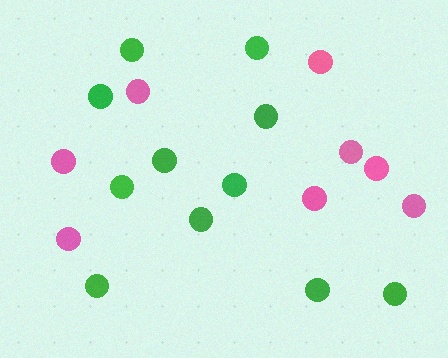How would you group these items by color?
There are 2 groups: one group of green circles (11) and one group of pink circles (8).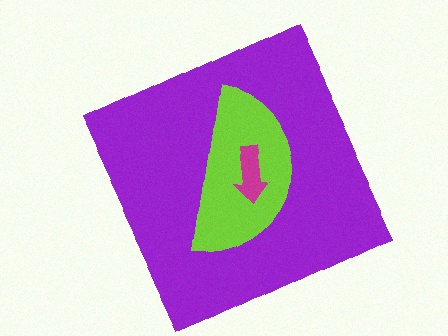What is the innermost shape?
The magenta arrow.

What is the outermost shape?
The purple square.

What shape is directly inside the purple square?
The lime semicircle.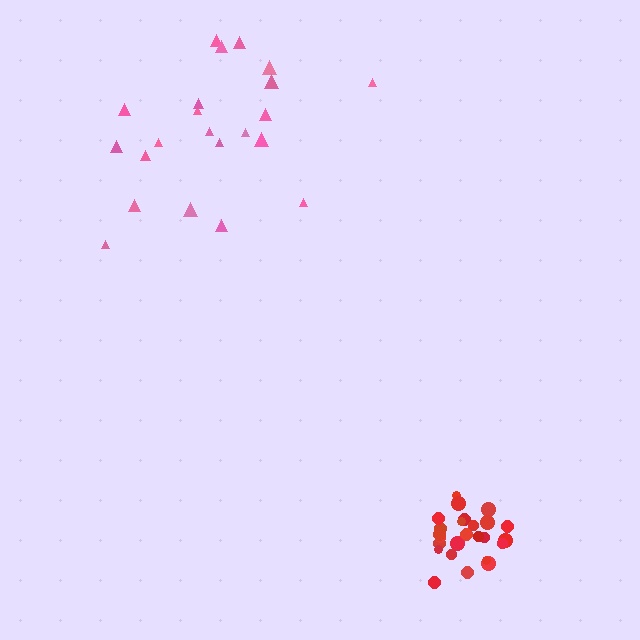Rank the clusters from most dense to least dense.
red, pink.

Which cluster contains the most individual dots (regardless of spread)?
Red (25).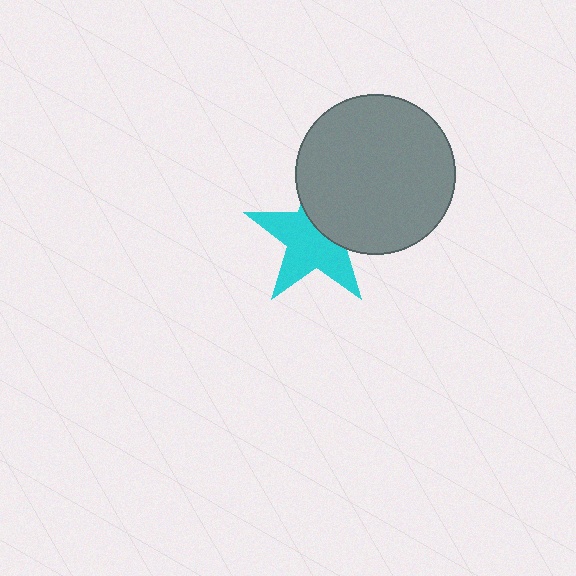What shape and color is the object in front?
The object in front is a gray circle.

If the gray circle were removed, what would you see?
You would see the complete cyan star.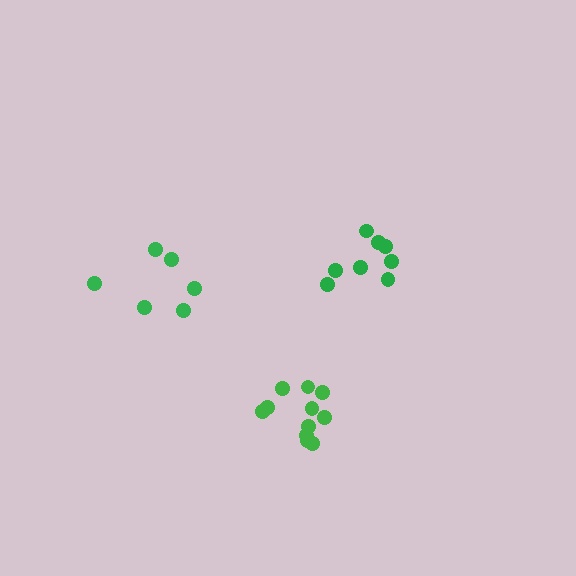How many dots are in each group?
Group 1: 6 dots, Group 2: 8 dots, Group 3: 11 dots (25 total).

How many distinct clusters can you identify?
There are 3 distinct clusters.